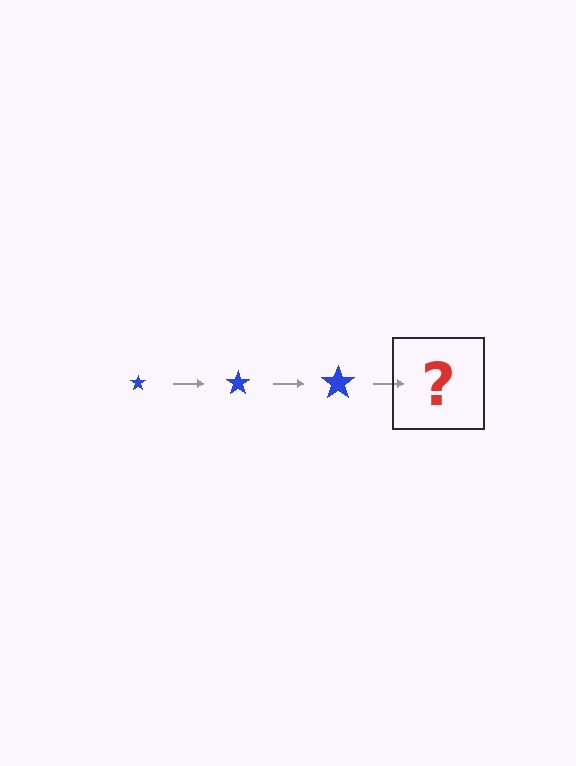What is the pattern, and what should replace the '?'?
The pattern is that the star gets progressively larger each step. The '?' should be a blue star, larger than the previous one.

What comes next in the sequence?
The next element should be a blue star, larger than the previous one.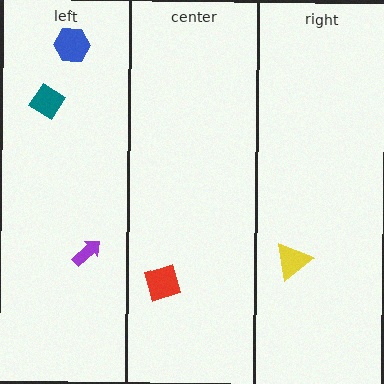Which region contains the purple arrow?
The left region.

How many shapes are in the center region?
1.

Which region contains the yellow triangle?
The right region.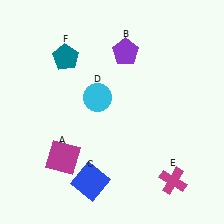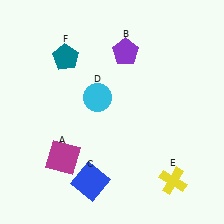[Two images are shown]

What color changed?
The cross (E) changed from magenta in Image 1 to yellow in Image 2.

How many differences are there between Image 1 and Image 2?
There is 1 difference between the two images.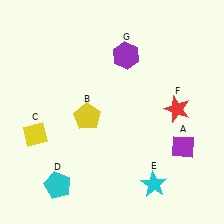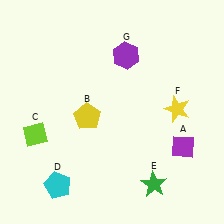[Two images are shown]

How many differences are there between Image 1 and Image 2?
There are 3 differences between the two images.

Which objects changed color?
C changed from yellow to lime. E changed from cyan to green. F changed from red to yellow.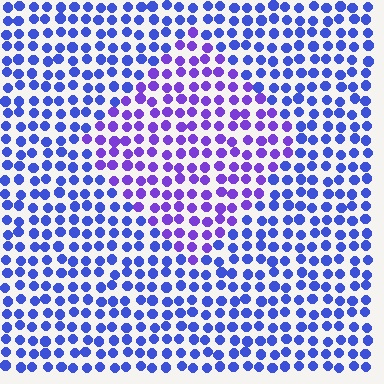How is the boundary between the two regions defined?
The boundary is defined purely by a slight shift in hue (about 33 degrees). Spacing, size, and orientation are identical on both sides.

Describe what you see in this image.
The image is filled with small blue elements in a uniform arrangement. A diamond-shaped region is visible where the elements are tinted to a slightly different hue, forming a subtle color boundary.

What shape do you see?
I see a diamond.